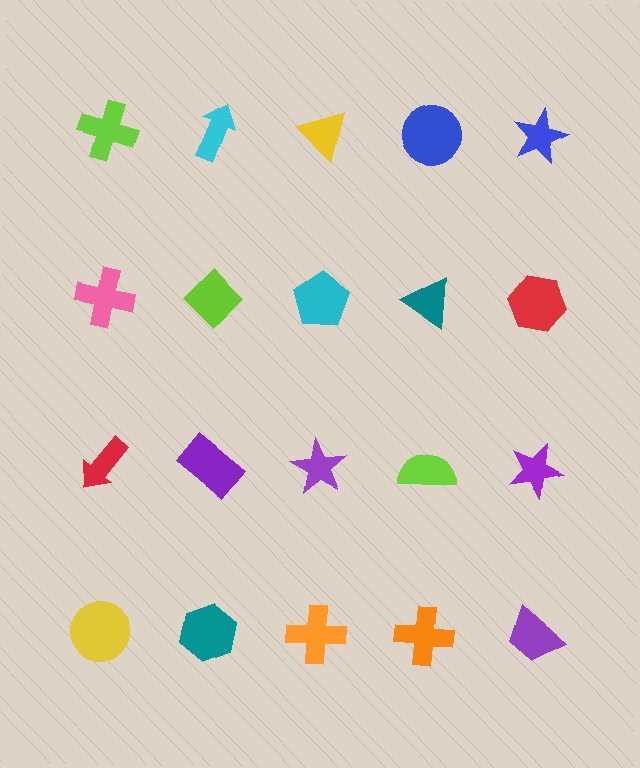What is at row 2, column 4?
A teal triangle.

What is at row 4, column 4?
An orange cross.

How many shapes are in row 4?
5 shapes.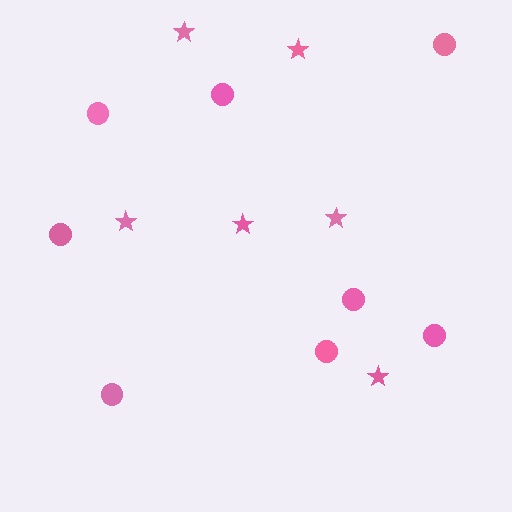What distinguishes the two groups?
There are 2 groups: one group of stars (6) and one group of circles (8).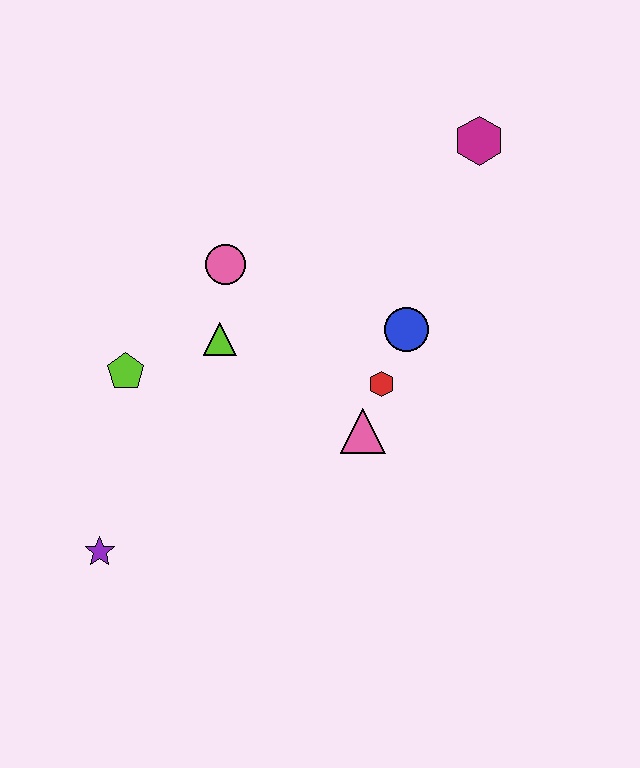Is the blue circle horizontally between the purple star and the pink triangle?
No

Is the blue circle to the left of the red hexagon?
No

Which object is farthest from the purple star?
The magenta hexagon is farthest from the purple star.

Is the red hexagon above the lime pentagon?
No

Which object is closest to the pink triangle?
The red hexagon is closest to the pink triangle.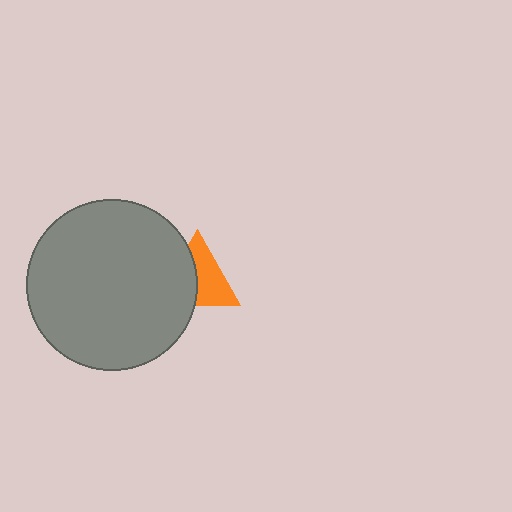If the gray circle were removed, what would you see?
You would see the complete orange triangle.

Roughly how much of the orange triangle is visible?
About half of it is visible (roughly 55%).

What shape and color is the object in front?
The object in front is a gray circle.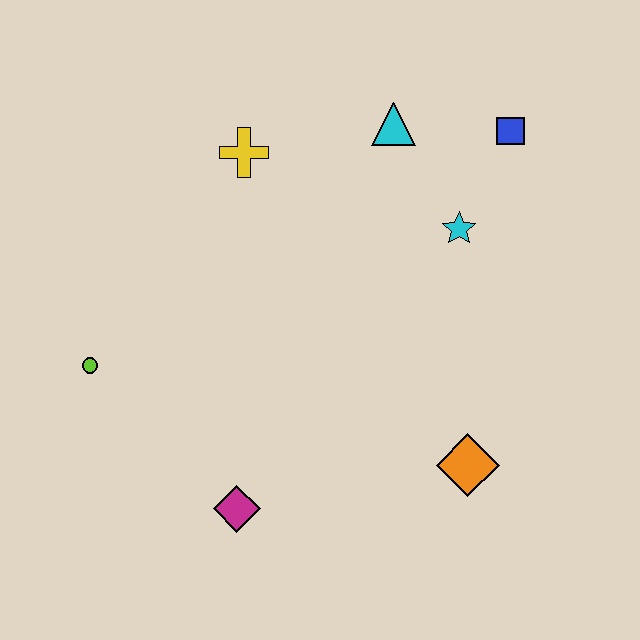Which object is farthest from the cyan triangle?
The magenta diamond is farthest from the cyan triangle.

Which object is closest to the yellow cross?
The cyan triangle is closest to the yellow cross.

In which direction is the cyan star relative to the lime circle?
The cyan star is to the right of the lime circle.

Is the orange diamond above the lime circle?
No